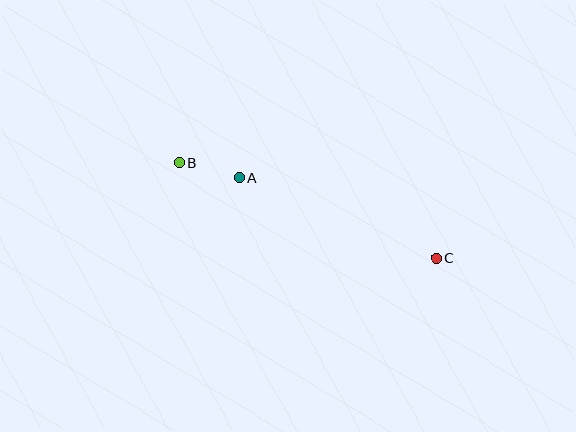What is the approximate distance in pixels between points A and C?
The distance between A and C is approximately 213 pixels.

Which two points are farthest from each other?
Points B and C are farthest from each other.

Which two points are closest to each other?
Points A and B are closest to each other.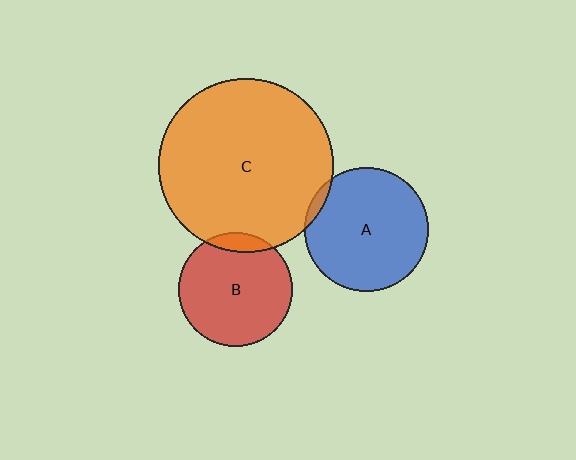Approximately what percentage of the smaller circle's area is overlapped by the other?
Approximately 10%.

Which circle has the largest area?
Circle C (orange).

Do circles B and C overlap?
Yes.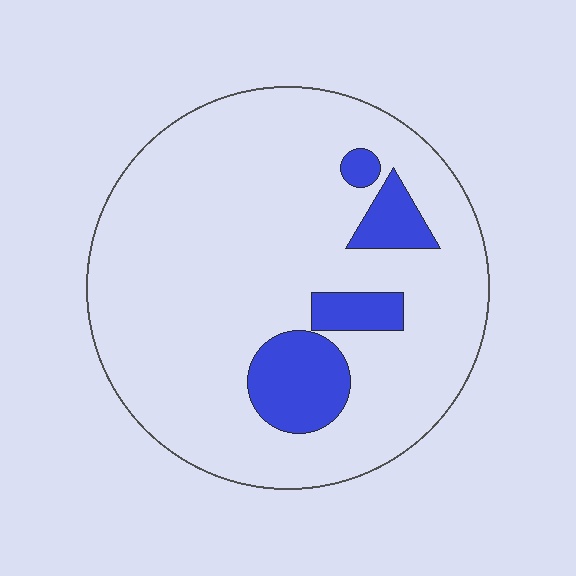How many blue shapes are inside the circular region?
4.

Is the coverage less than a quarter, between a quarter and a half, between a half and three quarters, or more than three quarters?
Less than a quarter.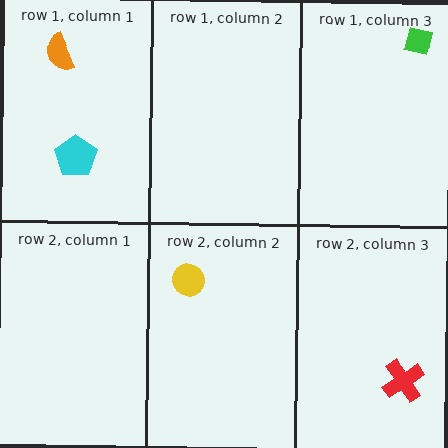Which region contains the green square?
The row 1, column 3 region.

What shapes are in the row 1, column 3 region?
The green square.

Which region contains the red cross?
The row 2, column 3 region.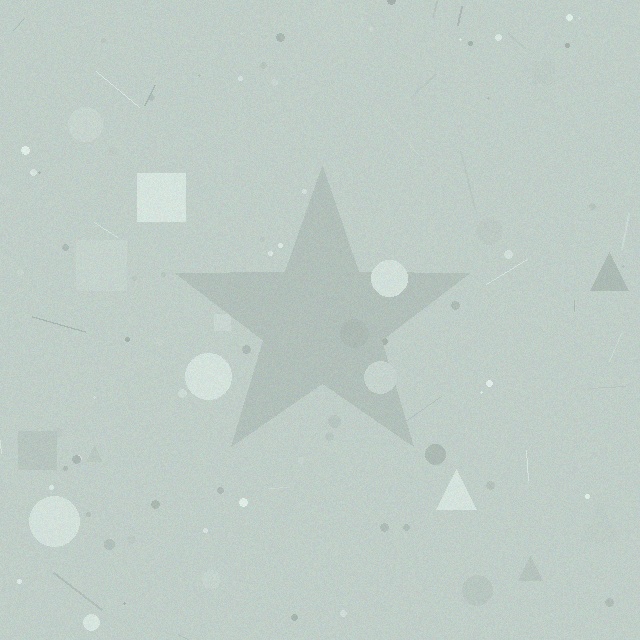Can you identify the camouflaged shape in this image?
The camouflaged shape is a star.